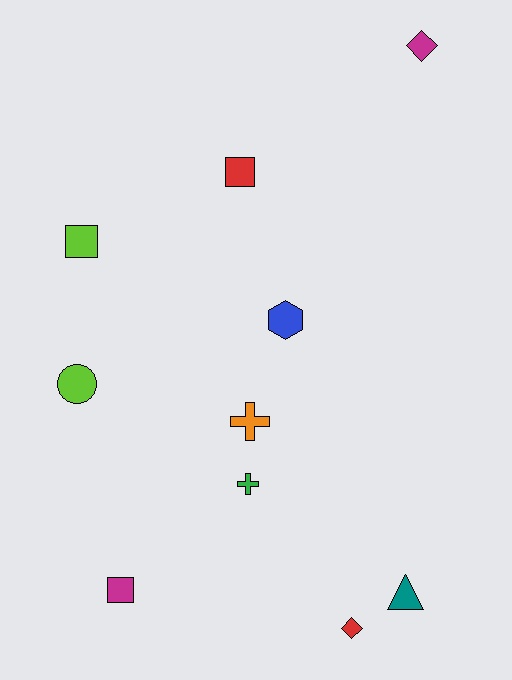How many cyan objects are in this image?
There are no cyan objects.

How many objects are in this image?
There are 10 objects.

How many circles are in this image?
There is 1 circle.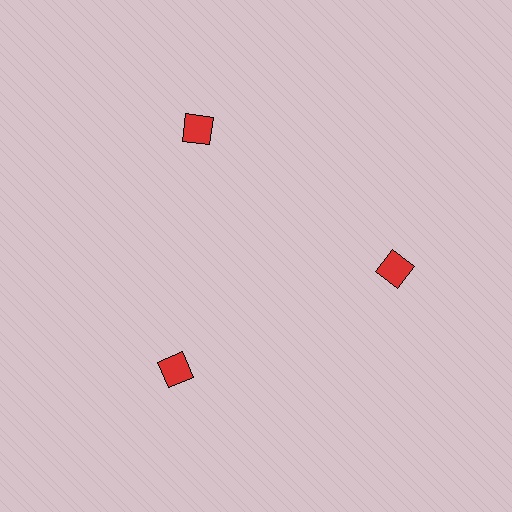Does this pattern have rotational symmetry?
Yes, this pattern has 3-fold rotational symmetry. It looks the same after rotating 120 degrees around the center.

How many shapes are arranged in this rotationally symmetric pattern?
There are 3 shapes, arranged in 3 groups of 1.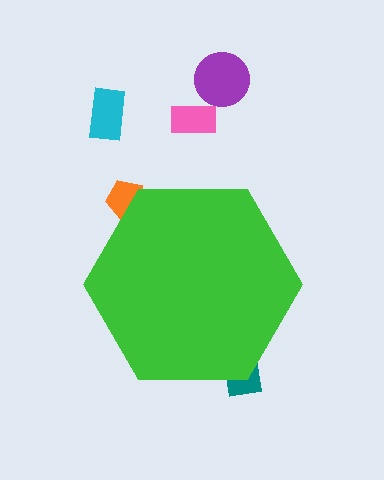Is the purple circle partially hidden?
No, the purple circle is fully visible.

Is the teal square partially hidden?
Yes, the teal square is partially hidden behind the green hexagon.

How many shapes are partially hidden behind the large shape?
2 shapes are partially hidden.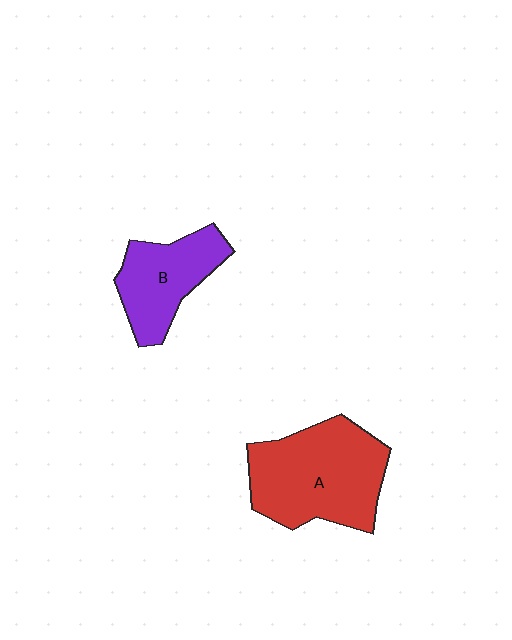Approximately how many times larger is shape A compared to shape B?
Approximately 1.6 times.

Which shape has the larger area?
Shape A (red).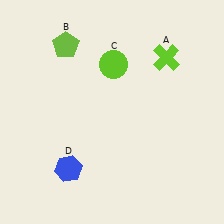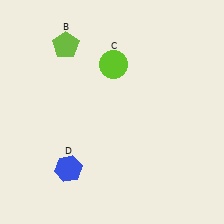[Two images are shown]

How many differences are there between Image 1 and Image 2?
There is 1 difference between the two images.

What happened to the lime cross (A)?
The lime cross (A) was removed in Image 2. It was in the top-right area of Image 1.